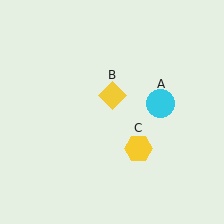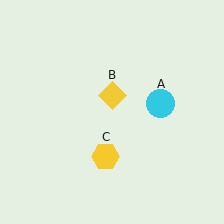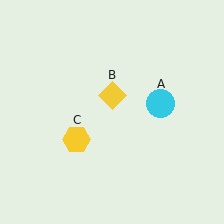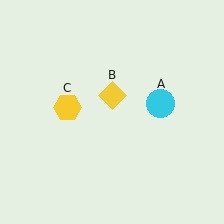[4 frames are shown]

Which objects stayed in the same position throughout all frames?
Cyan circle (object A) and yellow diamond (object B) remained stationary.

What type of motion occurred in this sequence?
The yellow hexagon (object C) rotated clockwise around the center of the scene.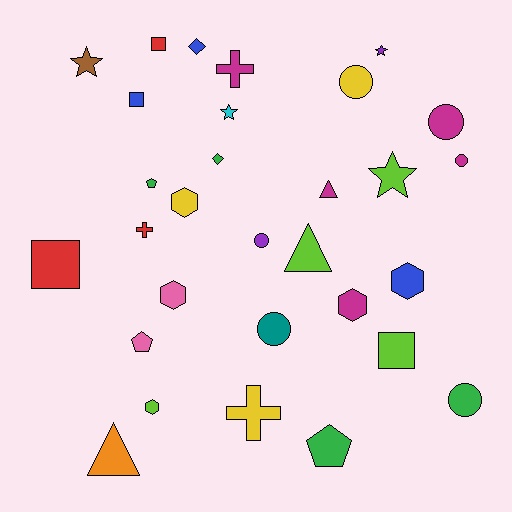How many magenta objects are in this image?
There are 5 magenta objects.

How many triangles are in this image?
There are 3 triangles.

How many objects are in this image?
There are 30 objects.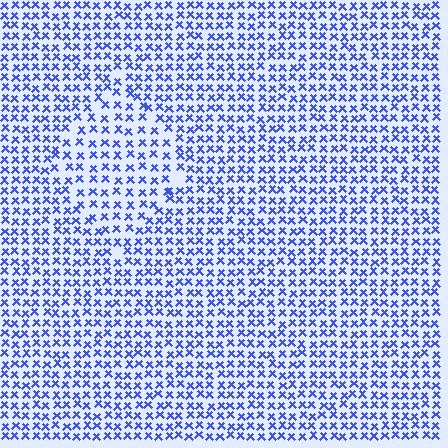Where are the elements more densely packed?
The elements are more densely packed outside the diamond boundary.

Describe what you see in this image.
The image contains small blue elements arranged at two different densities. A diamond-shaped region is visible where the elements are less densely packed than the surrounding area.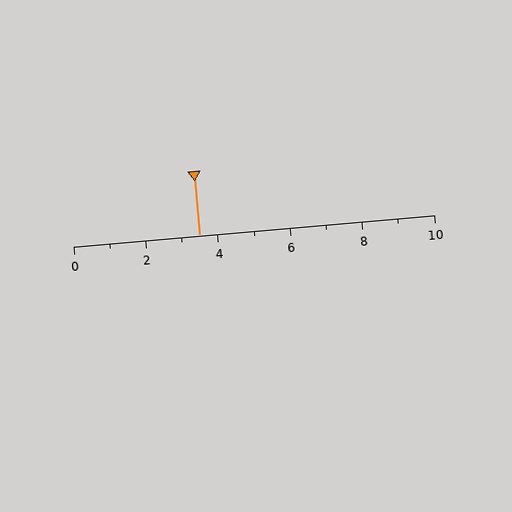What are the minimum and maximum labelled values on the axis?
The axis runs from 0 to 10.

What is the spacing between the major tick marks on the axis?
The major ticks are spaced 2 apart.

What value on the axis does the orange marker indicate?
The marker indicates approximately 3.5.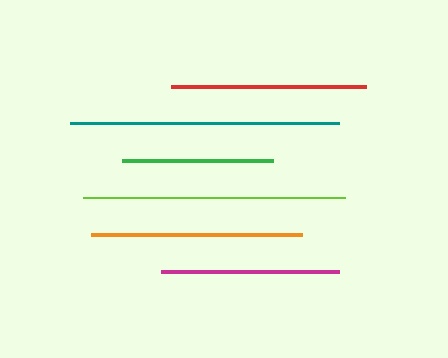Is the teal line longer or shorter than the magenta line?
The teal line is longer than the magenta line.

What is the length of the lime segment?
The lime segment is approximately 263 pixels long.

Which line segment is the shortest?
The green line is the shortest at approximately 150 pixels.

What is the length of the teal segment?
The teal segment is approximately 270 pixels long.